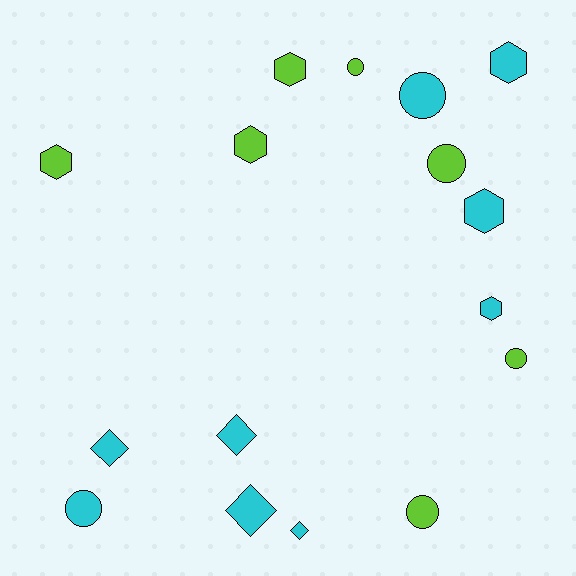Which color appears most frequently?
Cyan, with 9 objects.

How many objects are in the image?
There are 16 objects.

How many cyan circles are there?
There are 2 cyan circles.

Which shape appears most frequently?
Hexagon, with 6 objects.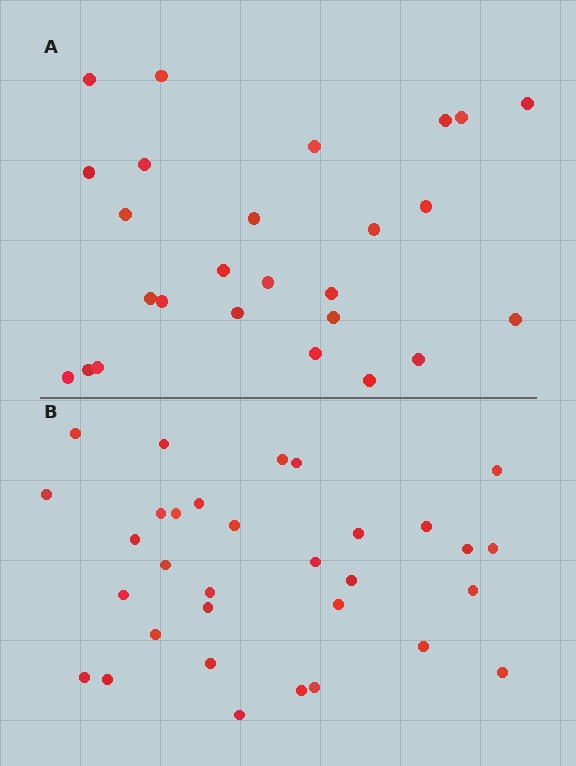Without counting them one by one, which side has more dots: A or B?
Region B (the bottom region) has more dots.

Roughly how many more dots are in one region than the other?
Region B has about 6 more dots than region A.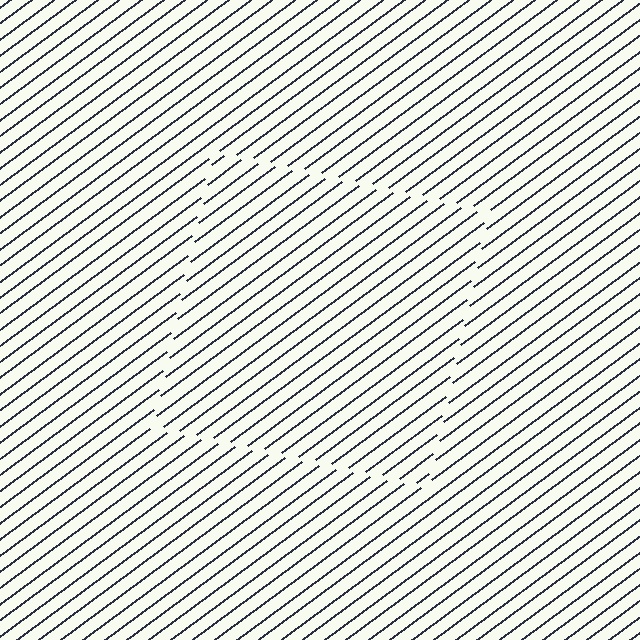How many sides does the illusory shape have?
4 sides — the line-ends trace a square.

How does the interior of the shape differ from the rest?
The interior of the shape contains the same grating, shifted by half a period — the contour is defined by the phase discontinuity where line-ends from the inner and outer gratings abut.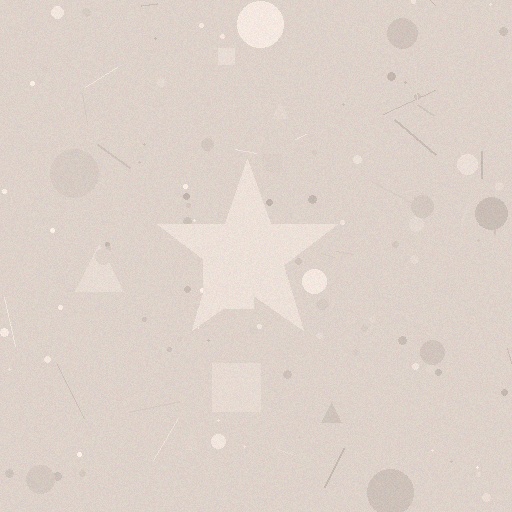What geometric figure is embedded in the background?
A star is embedded in the background.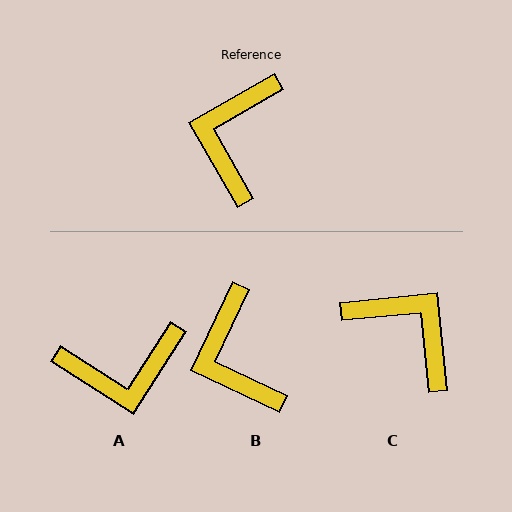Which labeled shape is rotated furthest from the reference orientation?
A, about 118 degrees away.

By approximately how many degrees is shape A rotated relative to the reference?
Approximately 118 degrees counter-clockwise.